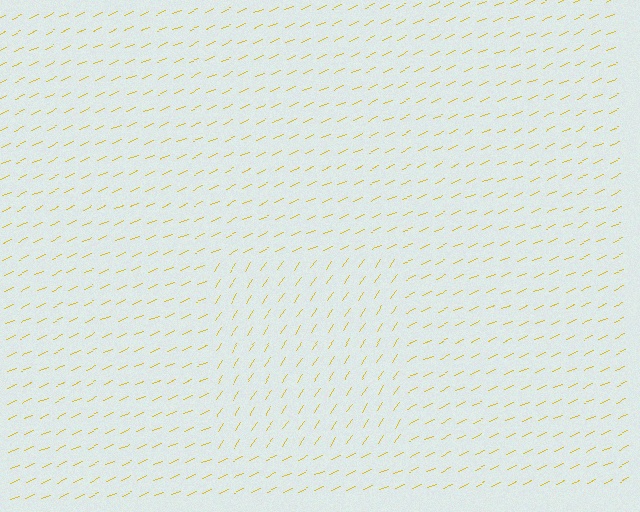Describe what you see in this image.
The image is filled with small yellow line segments. A rectangle region in the image has lines oriented differently from the surrounding lines, creating a visible texture boundary.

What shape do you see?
I see a rectangle.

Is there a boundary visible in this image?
Yes, there is a texture boundary formed by a change in line orientation.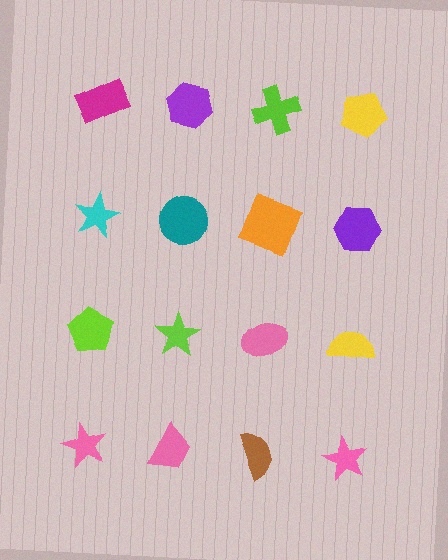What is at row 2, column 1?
A cyan star.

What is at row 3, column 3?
A pink ellipse.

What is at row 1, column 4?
A yellow pentagon.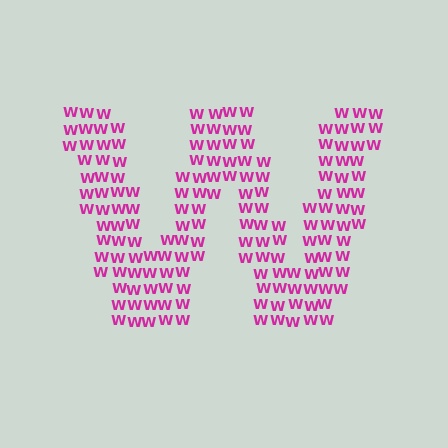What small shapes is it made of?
It is made of small letter W's.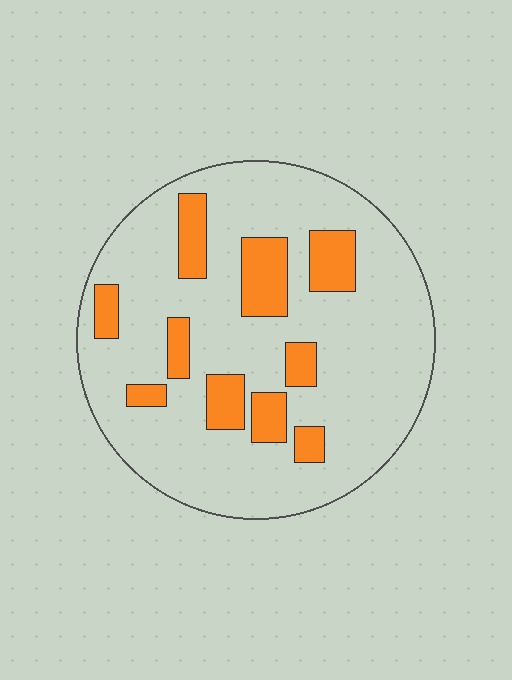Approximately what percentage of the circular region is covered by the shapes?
Approximately 20%.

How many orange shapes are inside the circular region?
10.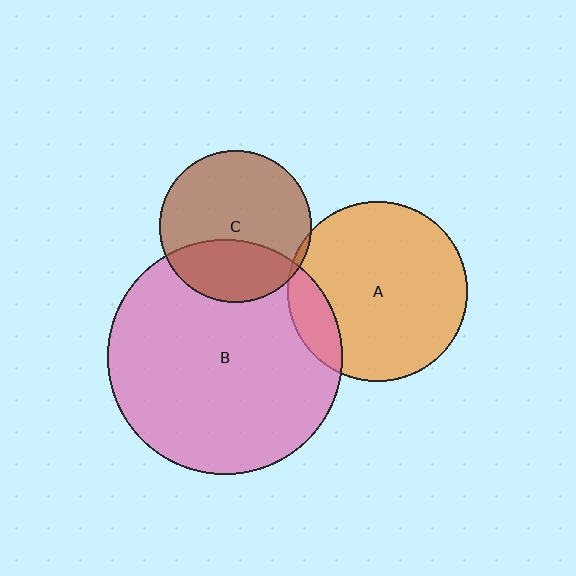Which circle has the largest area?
Circle B (pink).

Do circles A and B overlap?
Yes.